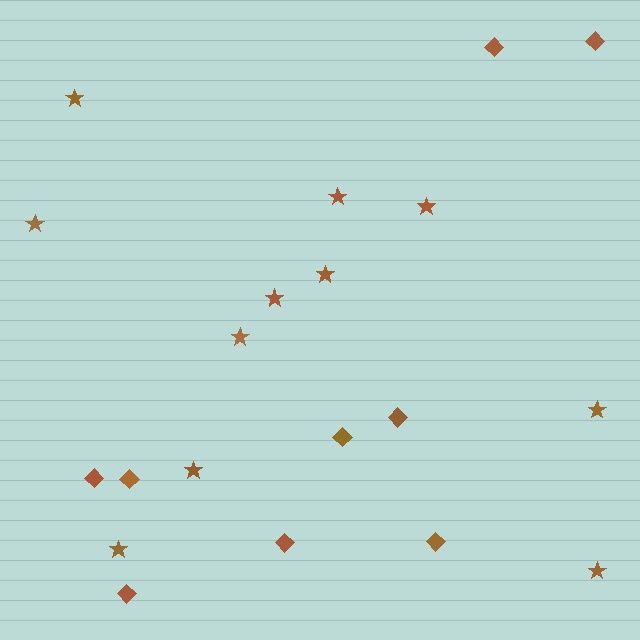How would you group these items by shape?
There are 2 groups: one group of stars (11) and one group of diamonds (9).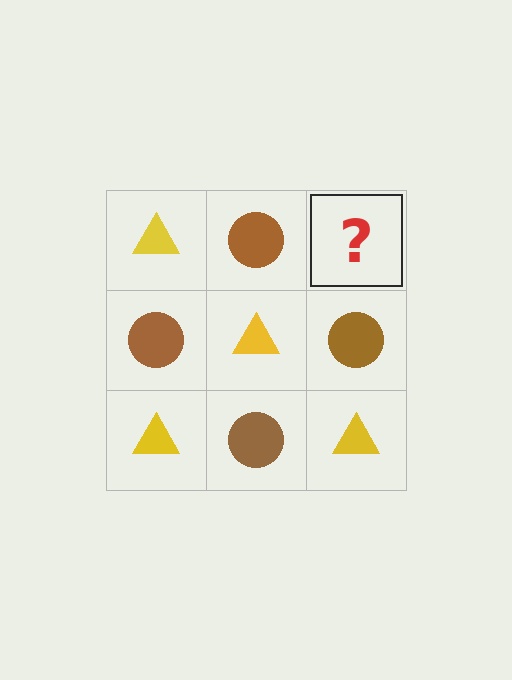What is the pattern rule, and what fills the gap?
The rule is that it alternates yellow triangle and brown circle in a checkerboard pattern. The gap should be filled with a yellow triangle.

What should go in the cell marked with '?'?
The missing cell should contain a yellow triangle.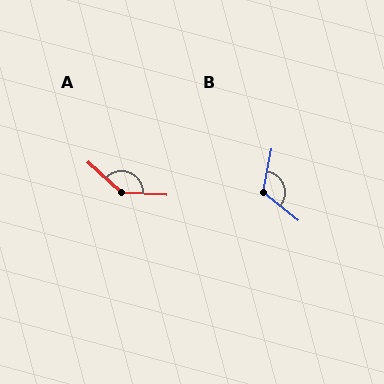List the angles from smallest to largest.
B (118°), A (140°).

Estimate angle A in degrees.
Approximately 140 degrees.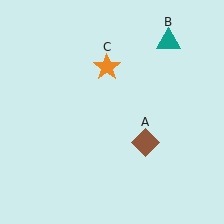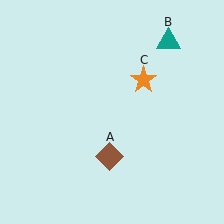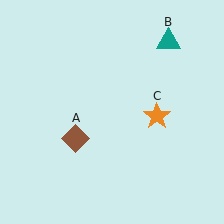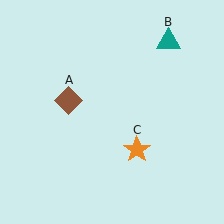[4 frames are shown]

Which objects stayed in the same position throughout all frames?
Teal triangle (object B) remained stationary.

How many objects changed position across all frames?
2 objects changed position: brown diamond (object A), orange star (object C).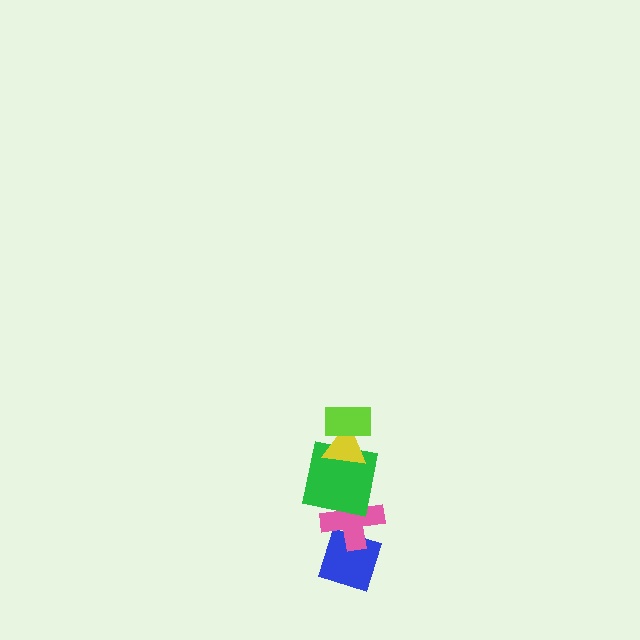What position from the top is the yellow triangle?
The yellow triangle is 2nd from the top.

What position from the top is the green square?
The green square is 3rd from the top.